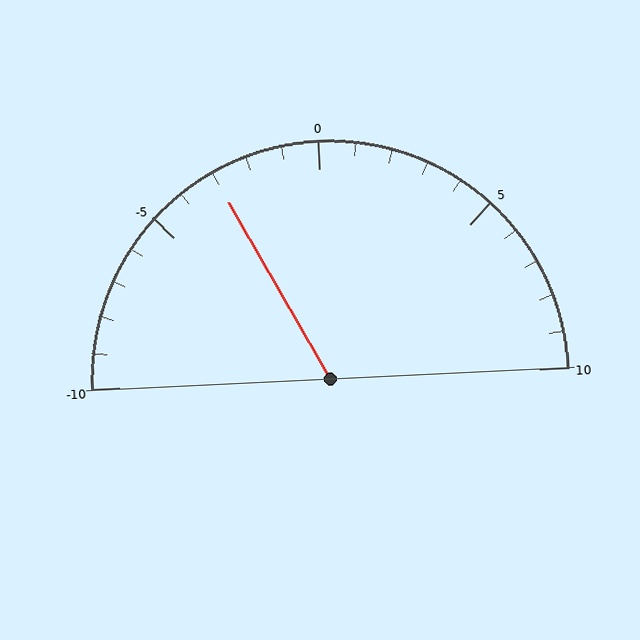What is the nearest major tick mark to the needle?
The nearest major tick mark is -5.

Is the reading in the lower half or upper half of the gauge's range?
The reading is in the lower half of the range (-10 to 10).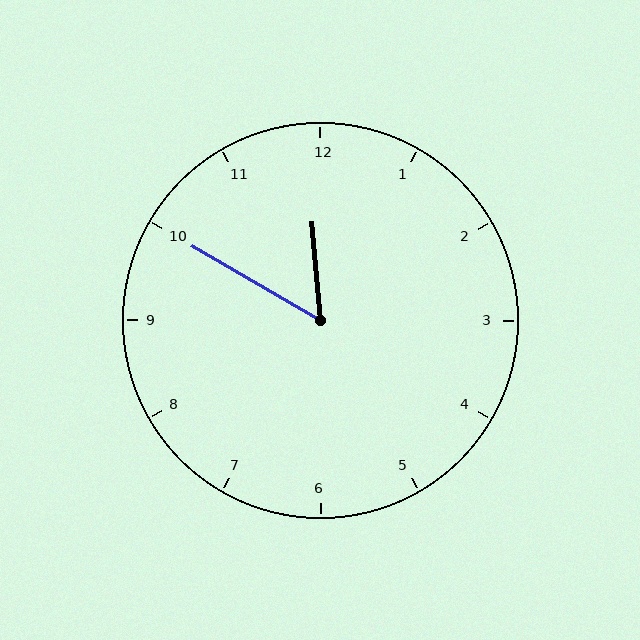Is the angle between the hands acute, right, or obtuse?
It is acute.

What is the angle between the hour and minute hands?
Approximately 55 degrees.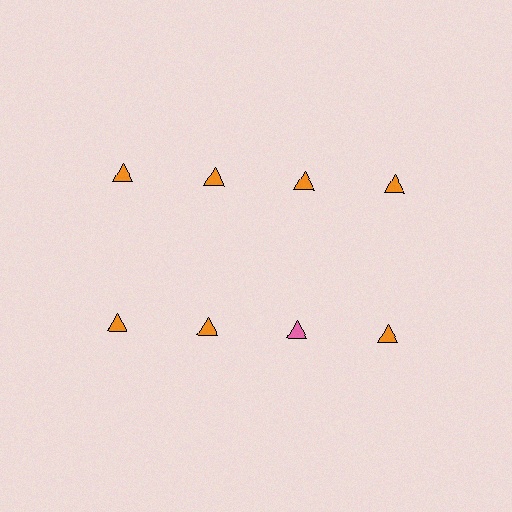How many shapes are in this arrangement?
There are 8 shapes arranged in a grid pattern.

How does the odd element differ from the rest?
It has a different color: pink instead of orange.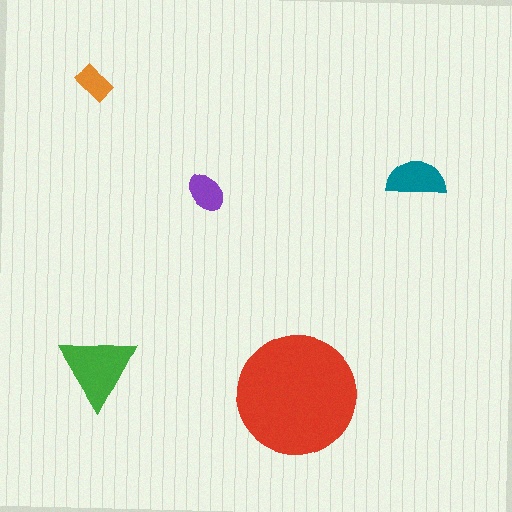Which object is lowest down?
The red circle is bottommost.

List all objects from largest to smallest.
The red circle, the green triangle, the teal semicircle, the purple ellipse, the orange rectangle.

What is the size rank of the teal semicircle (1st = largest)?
3rd.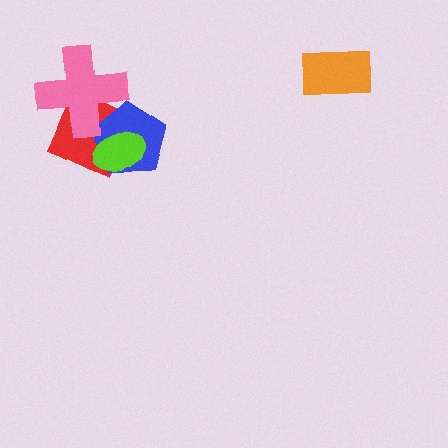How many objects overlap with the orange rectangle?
0 objects overlap with the orange rectangle.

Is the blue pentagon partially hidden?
Yes, it is partially covered by another shape.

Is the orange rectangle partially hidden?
No, no other shape covers it.